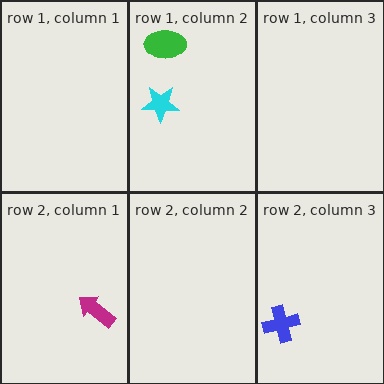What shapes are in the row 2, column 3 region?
The blue cross.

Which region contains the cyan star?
The row 1, column 2 region.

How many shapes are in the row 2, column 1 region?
1.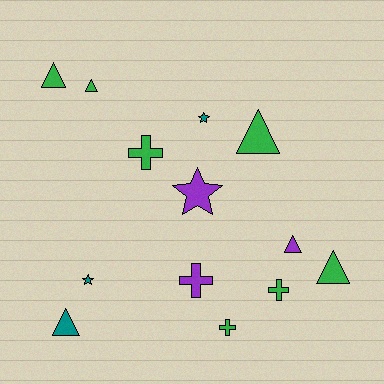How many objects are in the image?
There are 13 objects.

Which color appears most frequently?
Green, with 7 objects.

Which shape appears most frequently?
Triangle, with 6 objects.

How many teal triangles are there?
There is 1 teal triangle.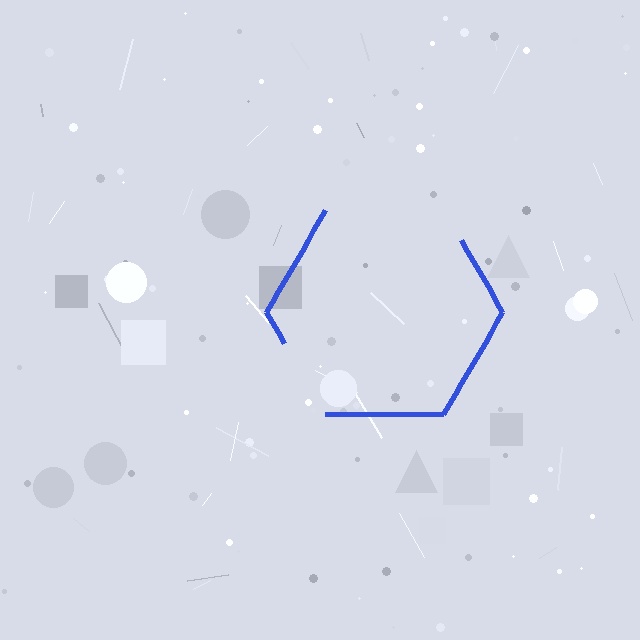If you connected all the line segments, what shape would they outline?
They would outline a hexagon.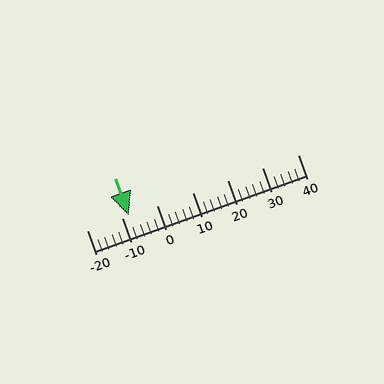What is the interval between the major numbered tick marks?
The major tick marks are spaced 10 units apart.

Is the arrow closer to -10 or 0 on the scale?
The arrow is closer to -10.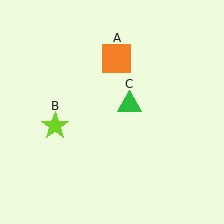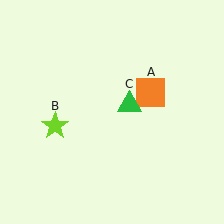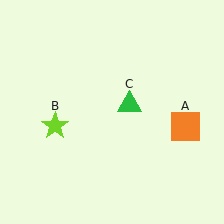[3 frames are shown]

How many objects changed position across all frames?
1 object changed position: orange square (object A).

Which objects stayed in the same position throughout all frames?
Lime star (object B) and green triangle (object C) remained stationary.